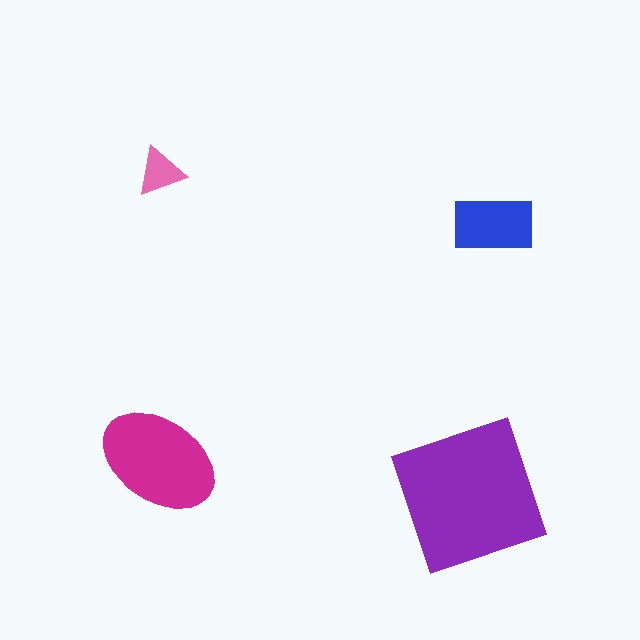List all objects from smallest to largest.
The pink triangle, the blue rectangle, the magenta ellipse, the purple square.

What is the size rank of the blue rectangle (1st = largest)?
3rd.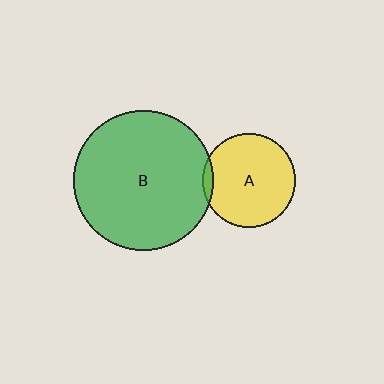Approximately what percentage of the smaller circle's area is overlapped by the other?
Approximately 5%.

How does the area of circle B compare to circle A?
Approximately 2.2 times.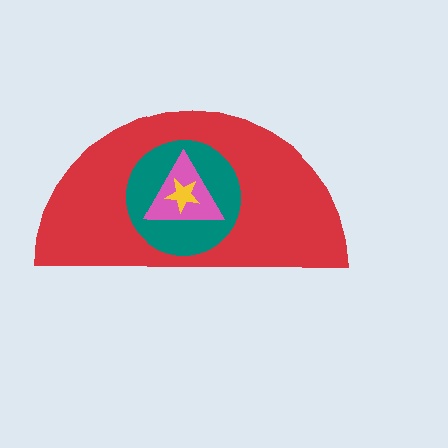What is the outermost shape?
The red semicircle.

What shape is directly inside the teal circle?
The pink triangle.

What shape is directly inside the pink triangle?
The yellow star.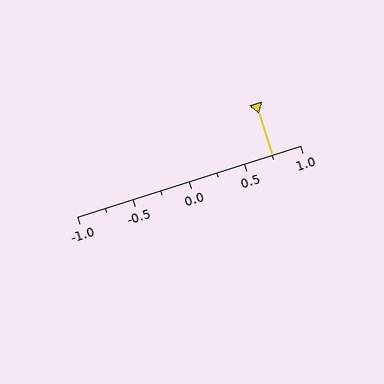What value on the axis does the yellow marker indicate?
The marker indicates approximately 0.75.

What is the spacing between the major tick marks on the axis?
The major ticks are spaced 0.5 apart.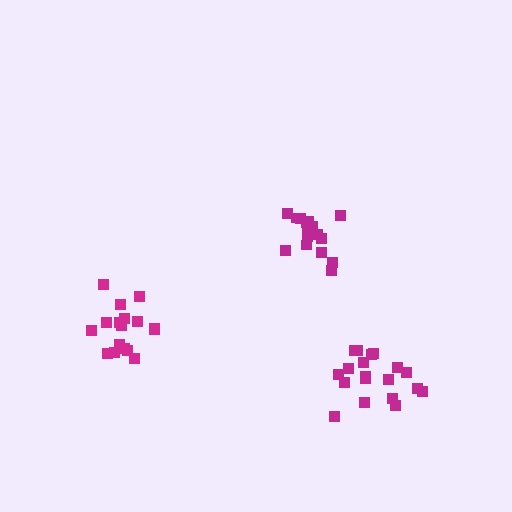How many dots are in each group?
Group 1: 16 dots, Group 2: 17 dots, Group 3: 19 dots (52 total).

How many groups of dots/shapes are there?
There are 3 groups.